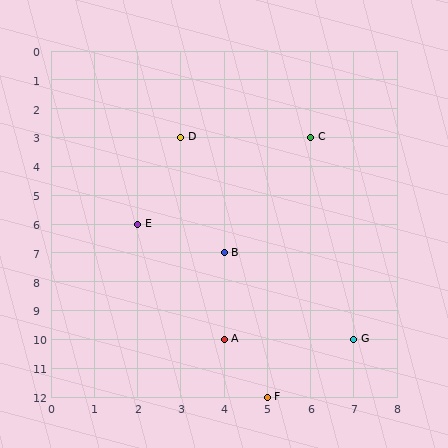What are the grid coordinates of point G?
Point G is at grid coordinates (7, 10).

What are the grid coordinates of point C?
Point C is at grid coordinates (6, 3).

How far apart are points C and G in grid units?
Points C and G are 1 column and 7 rows apart (about 7.1 grid units diagonally).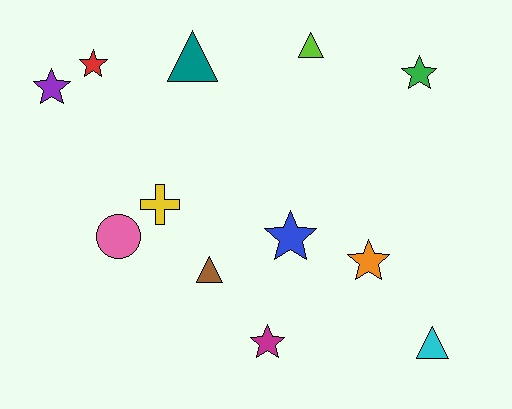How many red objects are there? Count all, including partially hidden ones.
There is 1 red object.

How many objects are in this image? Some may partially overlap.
There are 12 objects.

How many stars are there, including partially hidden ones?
There are 6 stars.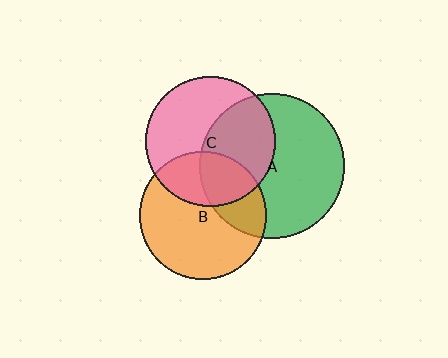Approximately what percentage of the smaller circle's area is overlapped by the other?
Approximately 30%.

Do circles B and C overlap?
Yes.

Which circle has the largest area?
Circle A (green).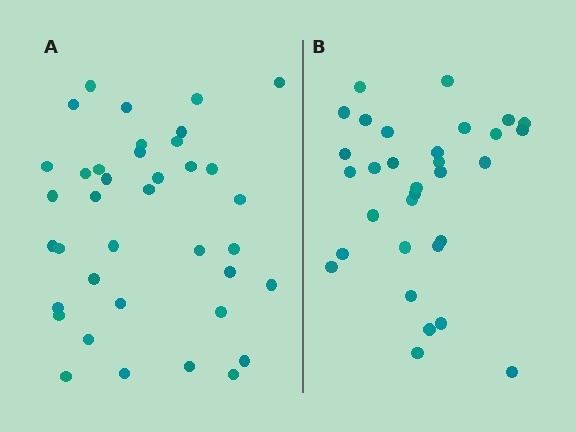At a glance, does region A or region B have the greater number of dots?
Region A (the left region) has more dots.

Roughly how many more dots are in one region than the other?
Region A has about 6 more dots than region B.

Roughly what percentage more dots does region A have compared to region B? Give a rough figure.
About 20% more.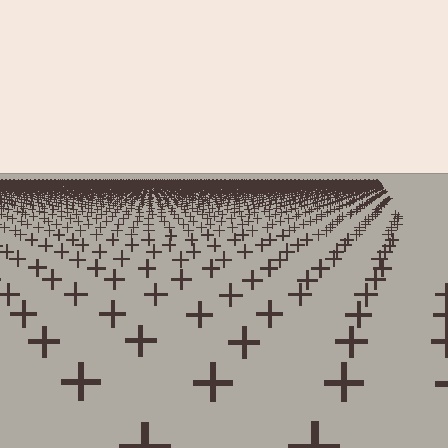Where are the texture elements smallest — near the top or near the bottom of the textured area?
Near the top.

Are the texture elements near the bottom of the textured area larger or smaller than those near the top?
Larger. Near the bottom, elements are closer to the viewer and appear at a bigger on-screen size.